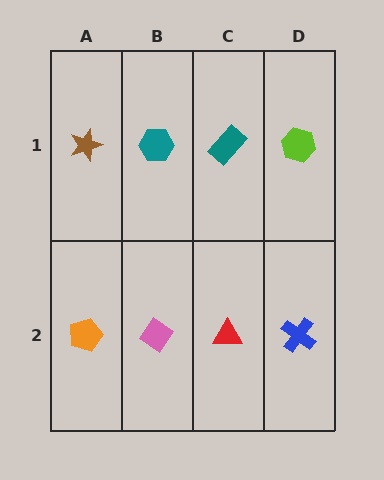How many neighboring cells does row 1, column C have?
3.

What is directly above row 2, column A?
A brown star.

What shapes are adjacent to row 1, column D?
A blue cross (row 2, column D), a teal rectangle (row 1, column C).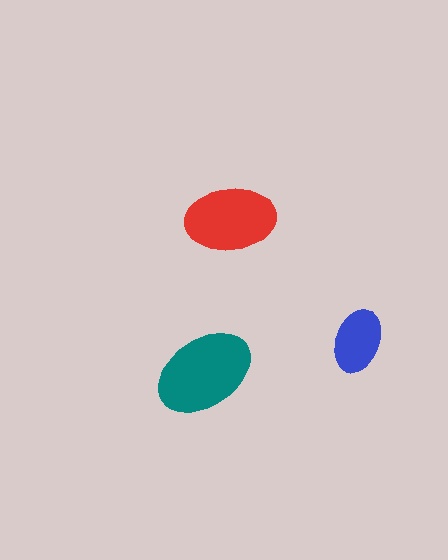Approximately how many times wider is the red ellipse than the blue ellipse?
About 1.5 times wider.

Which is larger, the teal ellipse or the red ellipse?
The teal one.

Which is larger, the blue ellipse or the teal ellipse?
The teal one.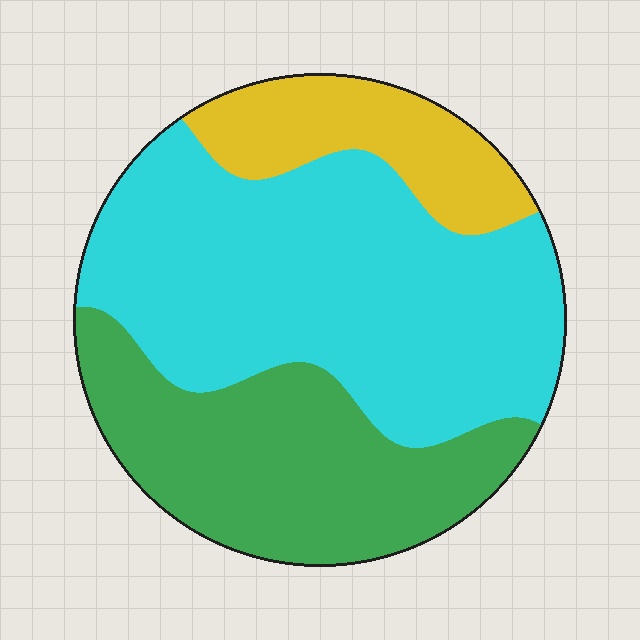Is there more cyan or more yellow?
Cyan.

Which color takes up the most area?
Cyan, at roughly 55%.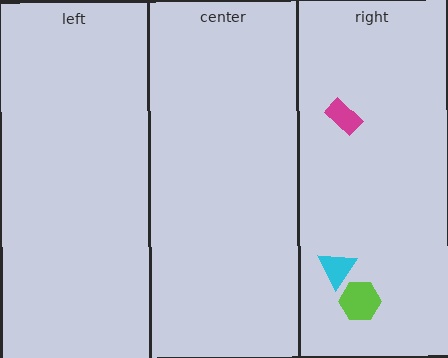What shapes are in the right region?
The cyan triangle, the magenta rectangle, the lime hexagon.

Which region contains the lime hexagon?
The right region.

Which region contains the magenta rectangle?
The right region.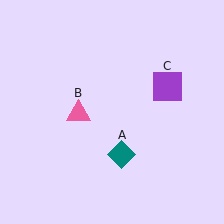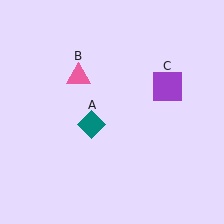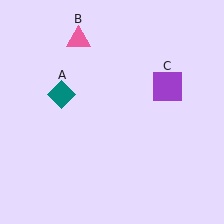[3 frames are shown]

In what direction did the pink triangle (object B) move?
The pink triangle (object B) moved up.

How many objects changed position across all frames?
2 objects changed position: teal diamond (object A), pink triangle (object B).